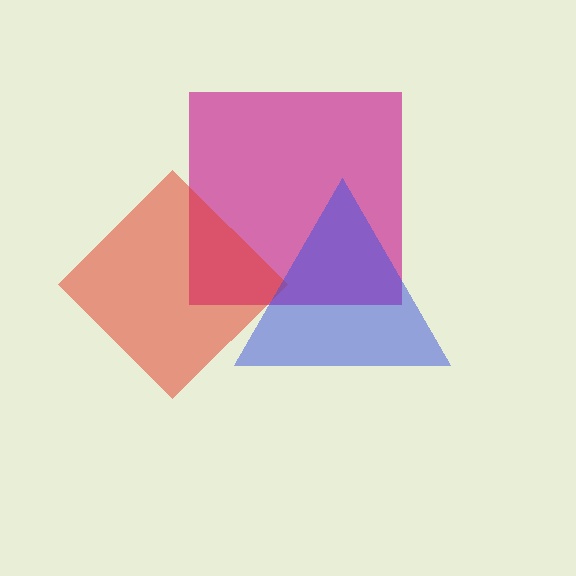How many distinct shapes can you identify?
There are 3 distinct shapes: a magenta square, a red diamond, a blue triangle.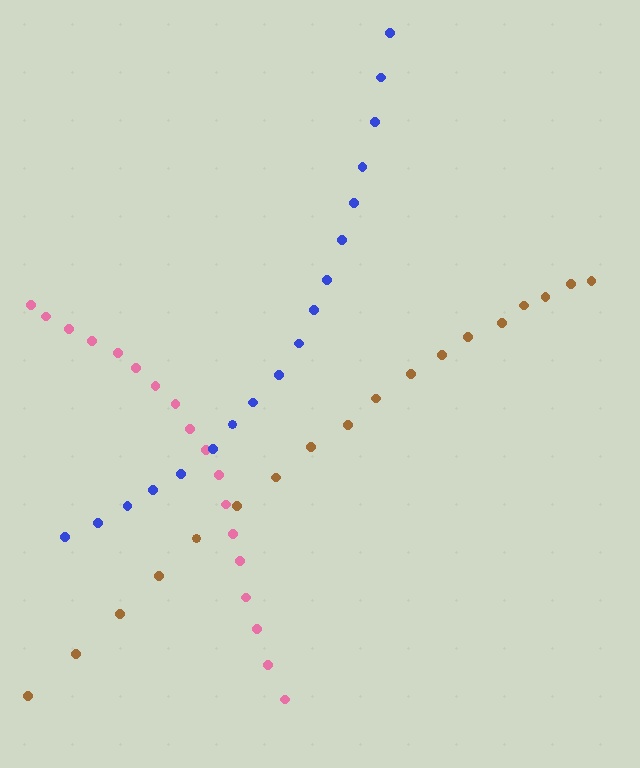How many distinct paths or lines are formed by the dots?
There are 3 distinct paths.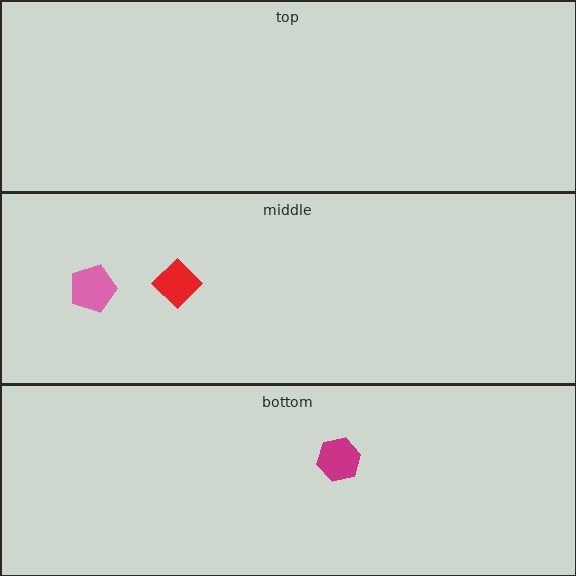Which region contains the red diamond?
The middle region.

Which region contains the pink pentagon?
The middle region.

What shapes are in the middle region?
The pink pentagon, the red diamond.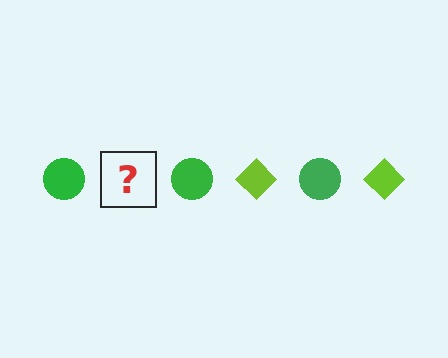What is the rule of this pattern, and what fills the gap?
The rule is that the pattern alternates between green circle and lime diamond. The gap should be filled with a lime diamond.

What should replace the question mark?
The question mark should be replaced with a lime diamond.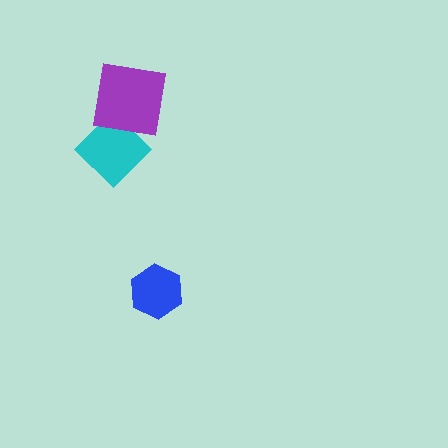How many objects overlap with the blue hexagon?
0 objects overlap with the blue hexagon.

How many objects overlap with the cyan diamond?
1 object overlaps with the cyan diamond.